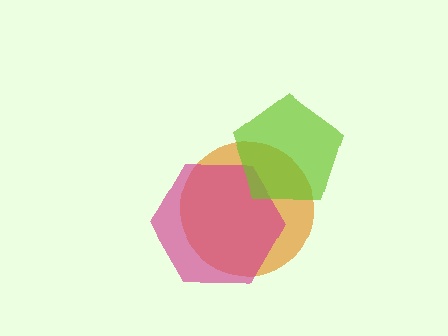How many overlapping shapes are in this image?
There are 3 overlapping shapes in the image.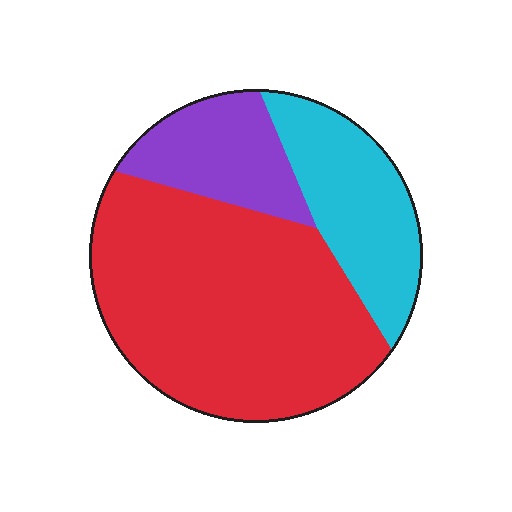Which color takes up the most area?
Red, at roughly 60%.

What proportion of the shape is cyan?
Cyan covers around 25% of the shape.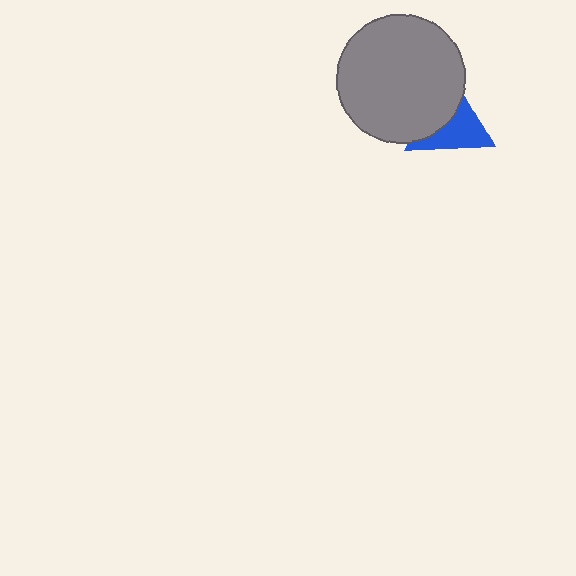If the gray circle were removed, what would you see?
You would see the complete blue triangle.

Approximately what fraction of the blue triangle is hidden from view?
Roughly 47% of the blue triangle is hidden behind the gray circle.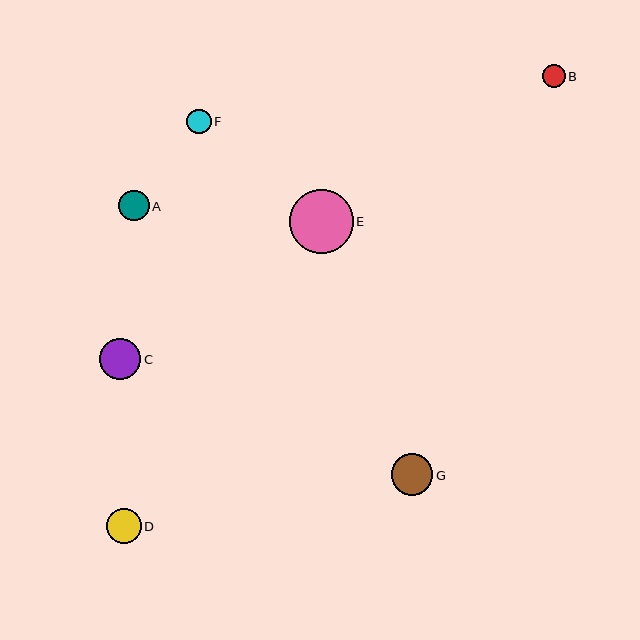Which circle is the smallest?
Circle B is the smallest with a size of approximately 23 pixels.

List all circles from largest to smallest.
From largest to smallest: E, C, G, D, A, F, B.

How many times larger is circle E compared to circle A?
Circle E is approximately 2.1 times the size of circle A.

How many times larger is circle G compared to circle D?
Circle G is approximately 1.2 times the size of circle D.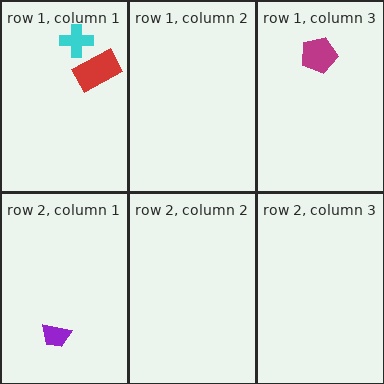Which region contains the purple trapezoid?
The row 2, column 1 region.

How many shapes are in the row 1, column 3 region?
1.